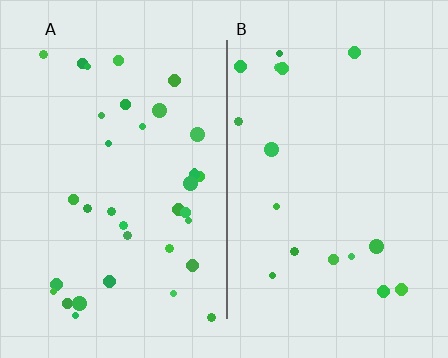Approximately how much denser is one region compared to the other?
Approximately 2.1× — region A over region B.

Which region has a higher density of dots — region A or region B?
A (the left).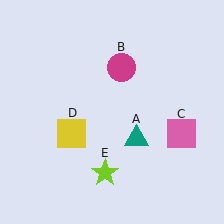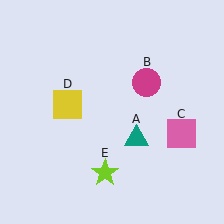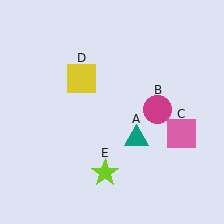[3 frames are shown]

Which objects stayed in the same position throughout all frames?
Teal triangle (object A) and pink square (object C) and lime star (object E) remained stationary.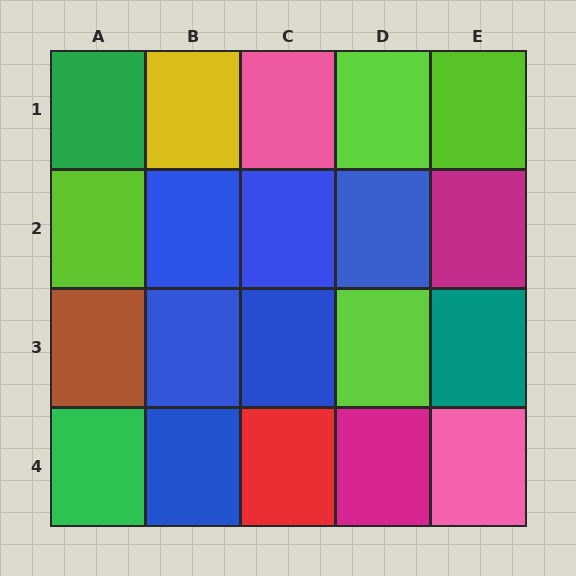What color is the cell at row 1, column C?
Pink.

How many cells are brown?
1 cell is brown.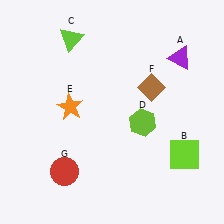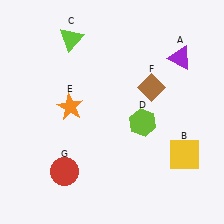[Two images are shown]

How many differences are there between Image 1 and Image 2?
There is 1 difference between the two images.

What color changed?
The square (B) changed from lime in Image 1 to yellow in Image 2.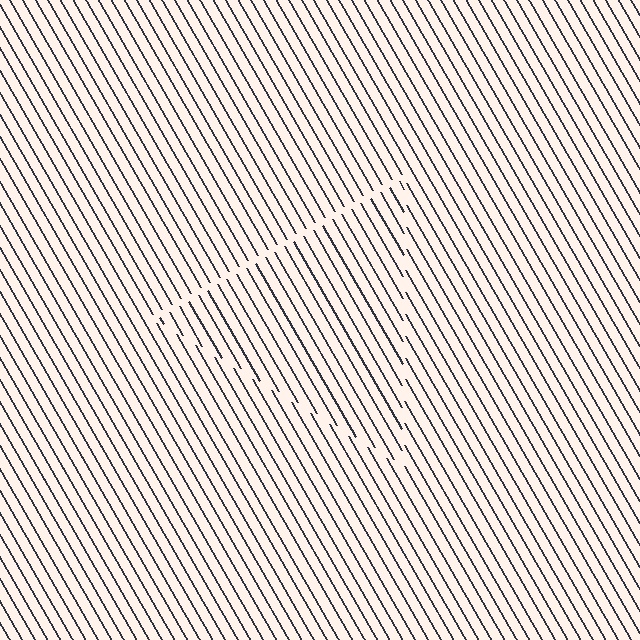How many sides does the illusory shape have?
3 sides — the line-ends trace a triangle.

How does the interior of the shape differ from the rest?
The interior of the shape contains the same grating, shifted by half a period — the contour is defined by the phase discontinuity where line-ends from the inner and outer gratings abut.